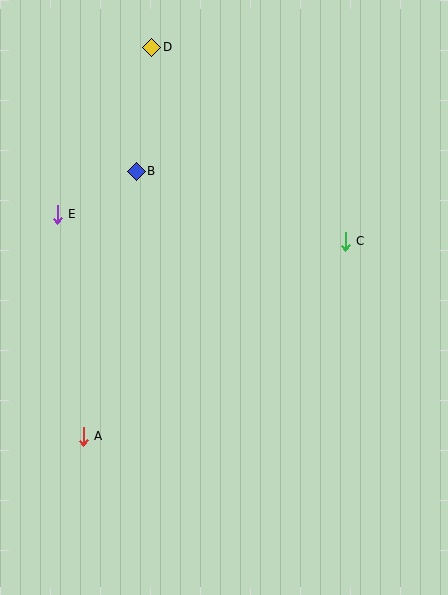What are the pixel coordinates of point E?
Point E is at (57, 214).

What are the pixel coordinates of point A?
Point A is at (83, 436).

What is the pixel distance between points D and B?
The distance between D and B is 125 pixels.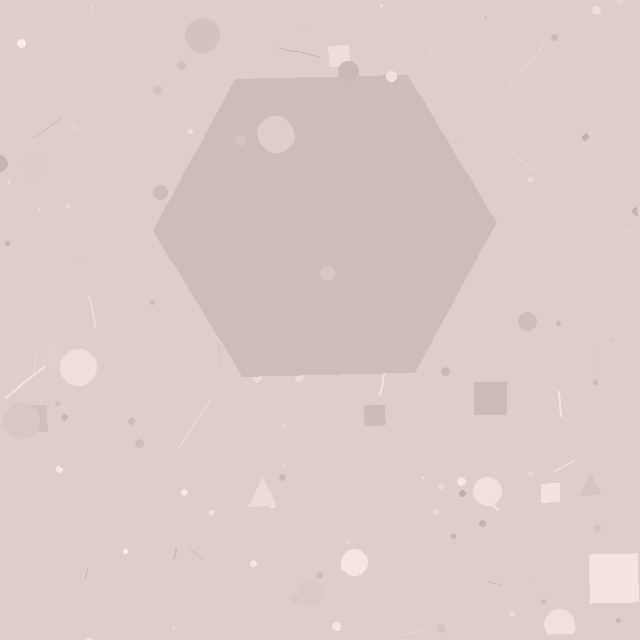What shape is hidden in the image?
A hexagon is hidden in the image.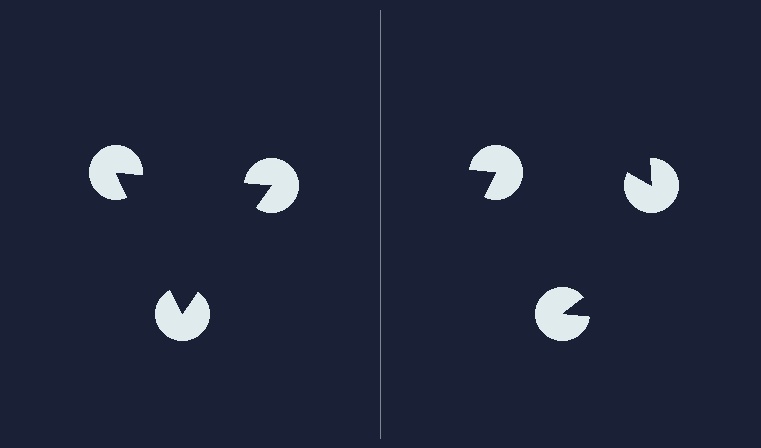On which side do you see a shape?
An illusory triangle appears on the left side. On the right side the wedge cuts are rotated, so no coherent shape forms.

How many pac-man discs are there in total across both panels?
6 — 3 on each side.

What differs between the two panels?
The pac-man discs are positioned identically on both sides; only the wedge orientations differ. On the left they align to a triangle; on the right they are misaligned.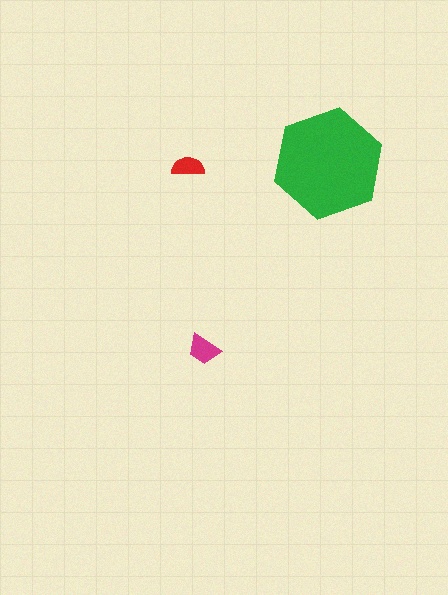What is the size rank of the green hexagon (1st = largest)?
1st.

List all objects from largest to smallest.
The green hexagon, the magenta trapezoid, the red semicircle.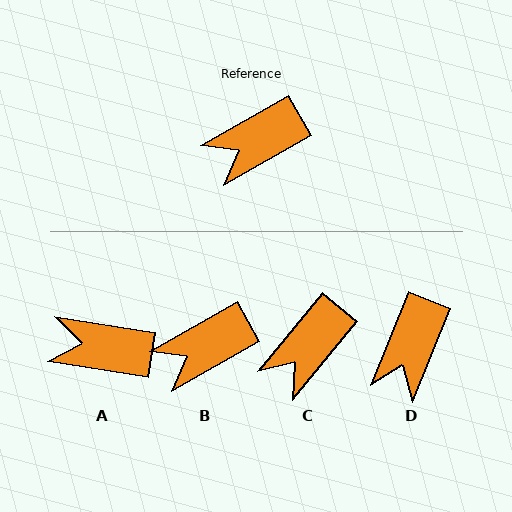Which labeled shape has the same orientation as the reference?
B.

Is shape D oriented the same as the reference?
No, it is off by about 38 degrees.